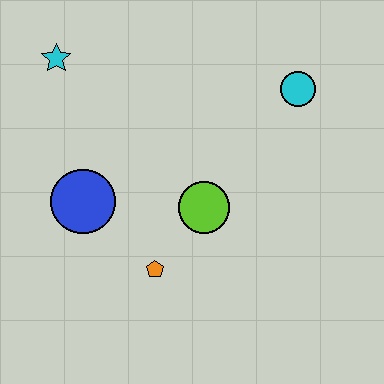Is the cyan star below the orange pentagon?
No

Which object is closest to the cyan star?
The blue circle is closest to the cyan star.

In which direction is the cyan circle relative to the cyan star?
The cyan circle is to the right of the cyan star.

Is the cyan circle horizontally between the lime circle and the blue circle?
No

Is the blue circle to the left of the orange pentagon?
Yes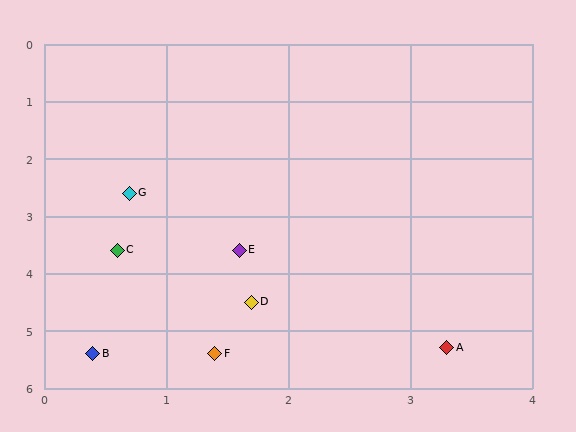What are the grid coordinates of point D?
Point D is at approximately (1.7, 4.5).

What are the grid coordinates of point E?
Point E is at approximately (1.6, 3.6).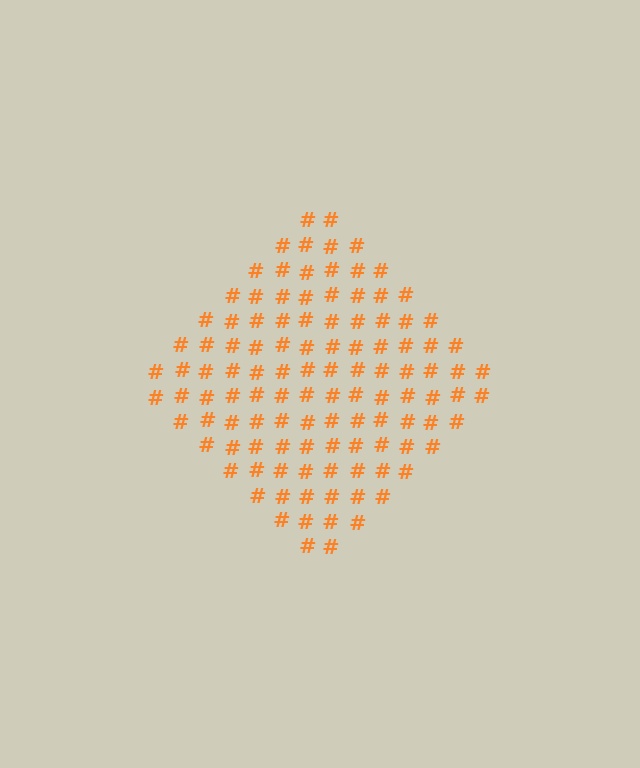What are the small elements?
The small elements are hash symbols.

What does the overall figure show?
The overall figure shows a diamond.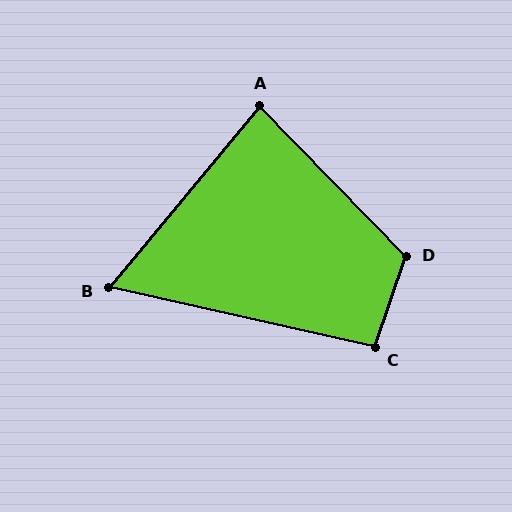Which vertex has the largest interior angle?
D, at approximately 117 degrees.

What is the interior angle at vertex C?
Approximately 96 degrees (obtuse).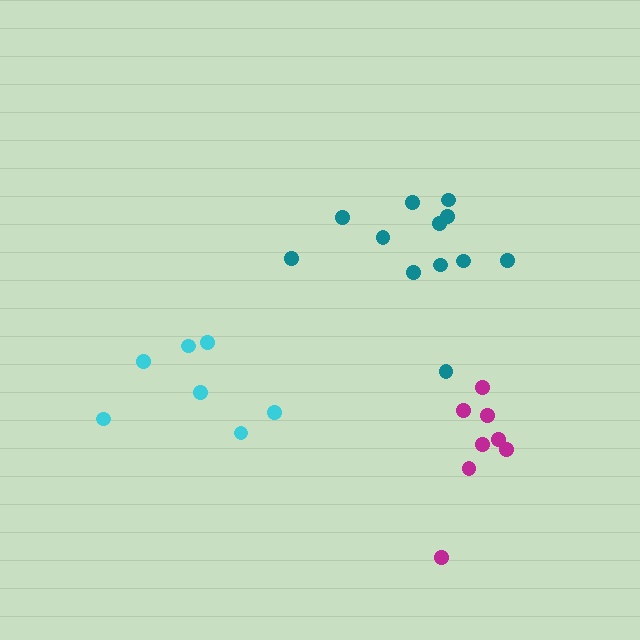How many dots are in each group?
Group 1: 7 dots, Group 2: 12 dots, Group 3: 8 dots (27 total).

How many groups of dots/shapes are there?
There are 3 groups.